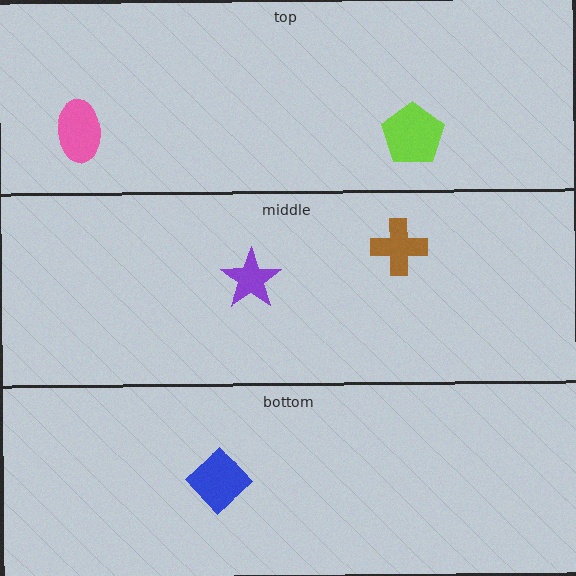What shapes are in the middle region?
The purple star, the brown cross.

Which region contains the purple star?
The middle region.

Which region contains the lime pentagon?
The top region.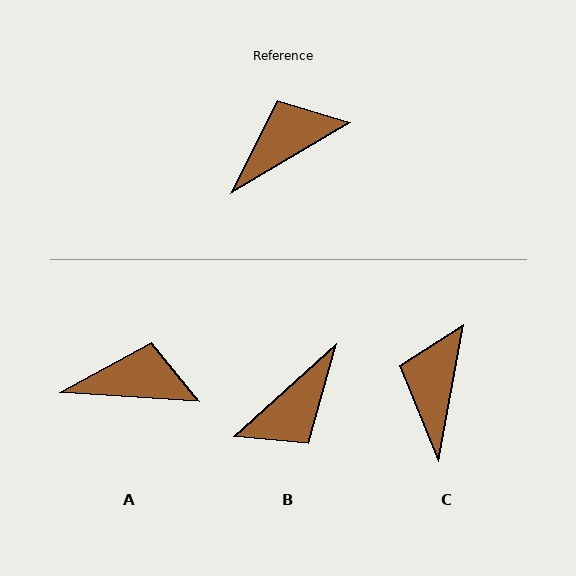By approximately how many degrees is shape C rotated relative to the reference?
Approximately 49 degrees counter-clockwise.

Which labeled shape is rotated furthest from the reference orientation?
B, about 169 degrees away.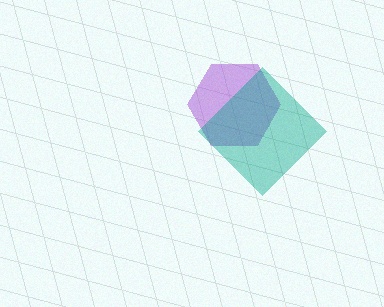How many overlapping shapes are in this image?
There are 2 overlapping shapes in the image.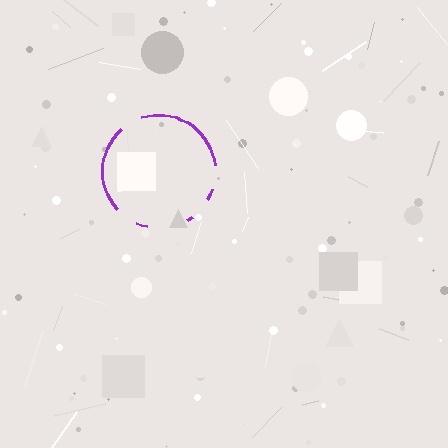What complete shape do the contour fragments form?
The contour fragments form a circle.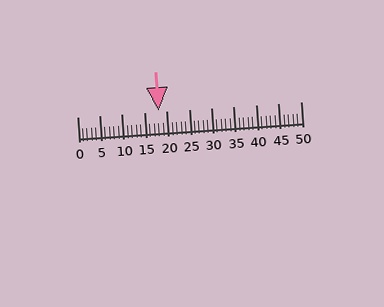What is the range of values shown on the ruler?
The ruler shows values from 0 to 50.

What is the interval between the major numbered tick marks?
The major tick marks are spaced 5 units apart.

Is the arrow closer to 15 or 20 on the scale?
The arrow is closer to 20.